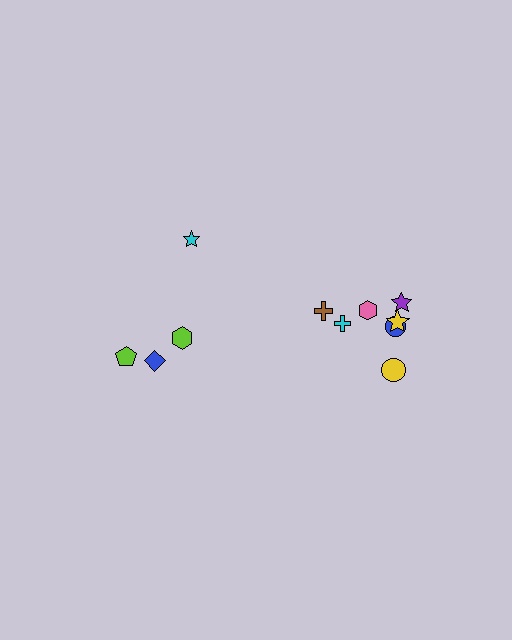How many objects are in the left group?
There are 4 objects.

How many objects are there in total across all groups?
There are 11 objects.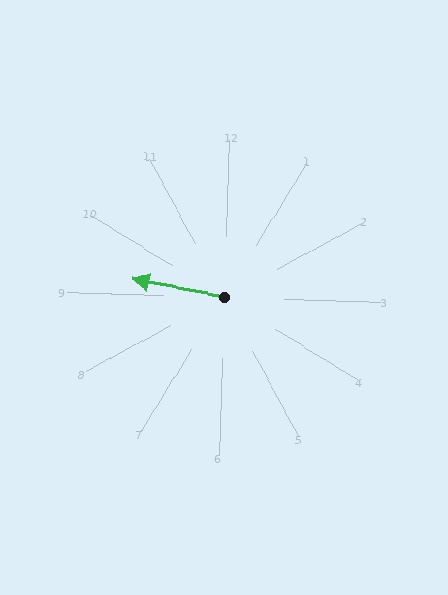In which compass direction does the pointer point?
West.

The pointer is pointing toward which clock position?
Roughly 9 o'clock.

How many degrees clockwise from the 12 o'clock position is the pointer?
Approximately 280 degrees.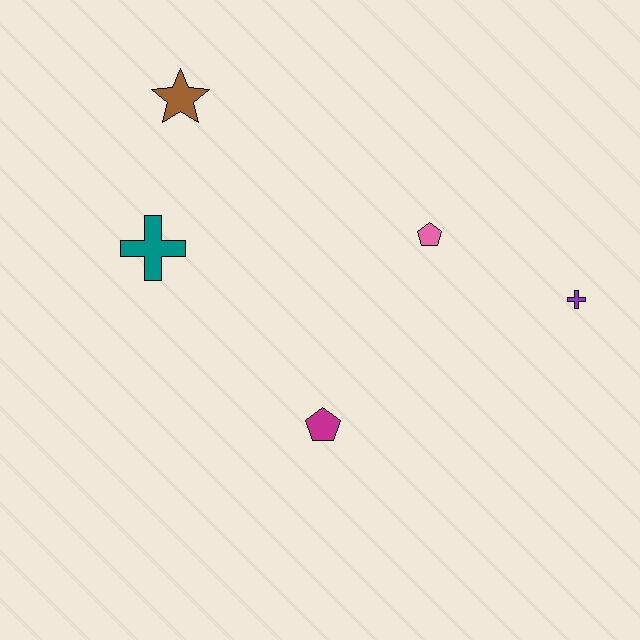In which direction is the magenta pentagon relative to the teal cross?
The magenta pentagon is below the teal cross.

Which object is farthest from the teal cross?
The purple cross is farthest from the teal cross.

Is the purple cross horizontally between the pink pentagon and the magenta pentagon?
No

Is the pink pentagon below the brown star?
Yes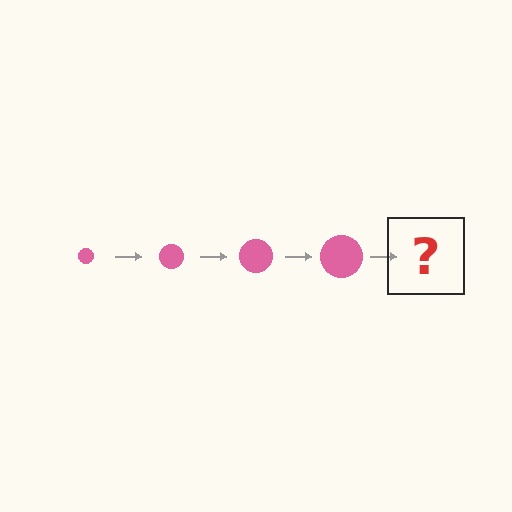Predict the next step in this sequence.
The next step is a pink circle, larger than the previous one.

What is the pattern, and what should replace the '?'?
The pattern is that the circle gets progressively larger each step. The '?' should be a pink circle, larger than the previous one.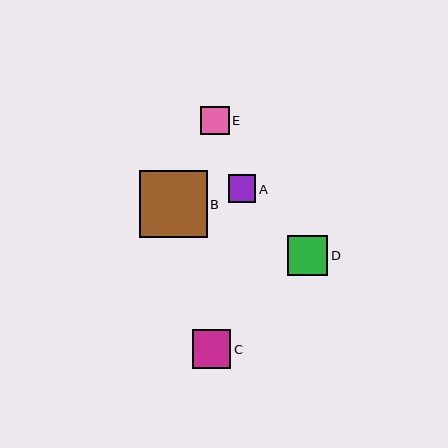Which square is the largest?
Square B is the largest with a size of approximately 67 pixels.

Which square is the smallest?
Square A is the smallest with a size of approximately 27 pixels.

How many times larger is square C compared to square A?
Square C is approximately 1.4 times the size of square A.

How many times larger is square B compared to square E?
Square B is approximately 2.3 times the size of square E.